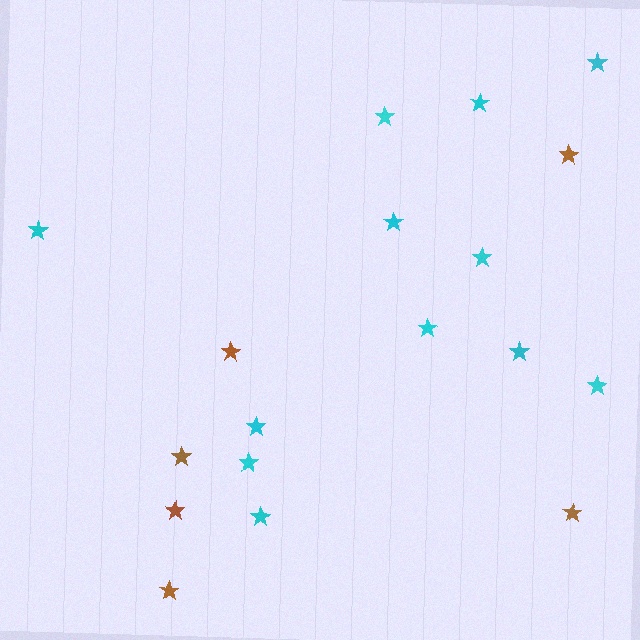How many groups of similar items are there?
There are 2 groups: one group of brown stars (6) and one group of cyan stars (12).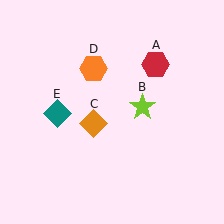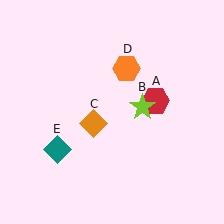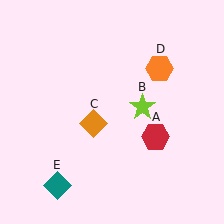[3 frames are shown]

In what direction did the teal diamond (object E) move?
The teal diamond (object E) moved down.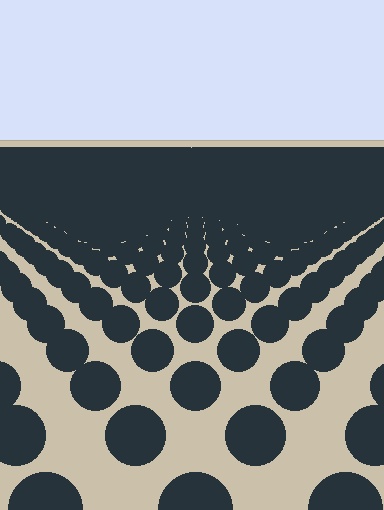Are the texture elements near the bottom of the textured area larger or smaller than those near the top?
Larger. Near the bottom, elements are closer to the viewer and appear at a bigger on-screen size.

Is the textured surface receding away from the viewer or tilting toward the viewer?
The surface is receding away from the viewer. Texture elements get smaller and denser toward the top.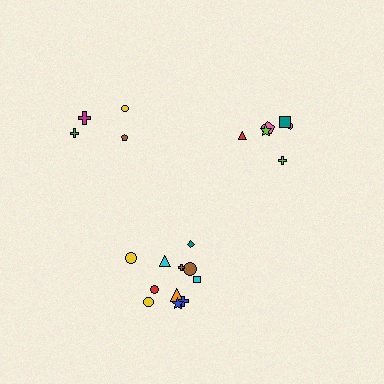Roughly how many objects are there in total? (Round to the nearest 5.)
Roughly 20 objects in total.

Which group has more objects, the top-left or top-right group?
The top-right group.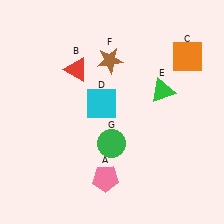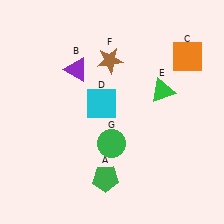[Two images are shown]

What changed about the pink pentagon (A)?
In Image 1, A is pink. In Image 2, it changed to green.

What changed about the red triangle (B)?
In Image 1, B is red. In Image 2, it changed to purple.